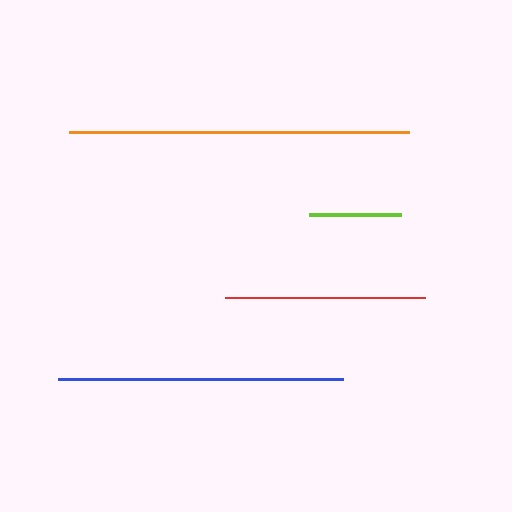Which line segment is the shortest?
The lime line is the shortest at approximately 92 pixels.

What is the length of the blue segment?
The blue segment is approximately 285 pixels long.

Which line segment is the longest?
The orange line is the longest at approximately 340 pixels.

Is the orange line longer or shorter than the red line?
The orange line is longer than the red line.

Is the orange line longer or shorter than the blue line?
The orange line is longer than the blue line.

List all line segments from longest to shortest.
From longest to shortest: orange, blue, red, lime.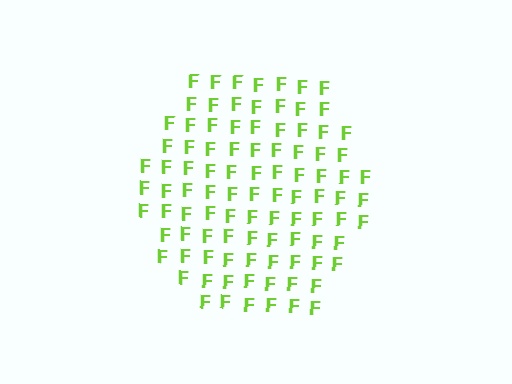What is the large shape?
The large shape is a hexagon.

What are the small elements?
The small elements are letter F's.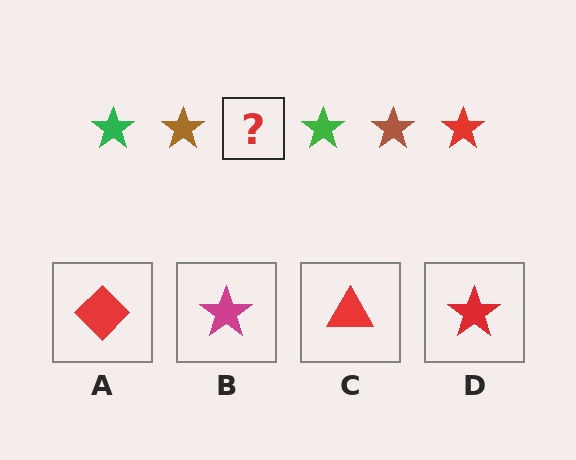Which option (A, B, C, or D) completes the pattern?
D.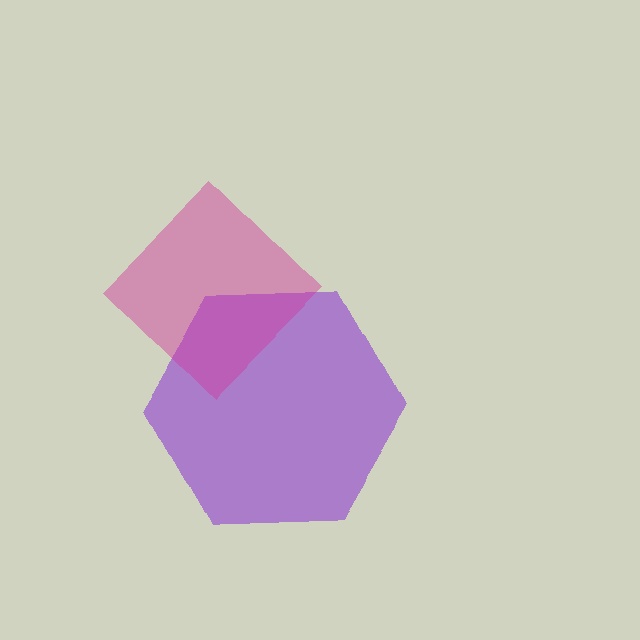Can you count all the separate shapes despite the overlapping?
Yes, there are 2 separate shapes.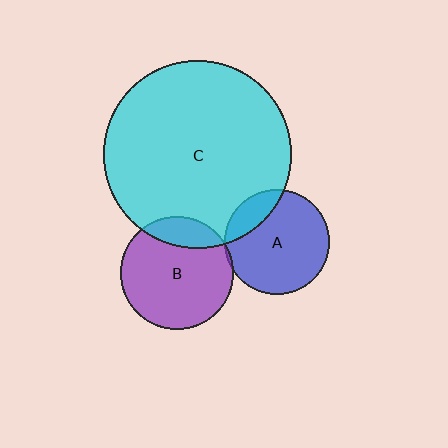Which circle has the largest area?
Circle C (cyan).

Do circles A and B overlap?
Yes.